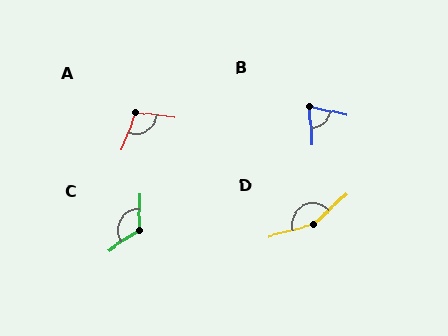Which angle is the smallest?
B, at approximately 73 degrees.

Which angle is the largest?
D, at approximately 153 degrees.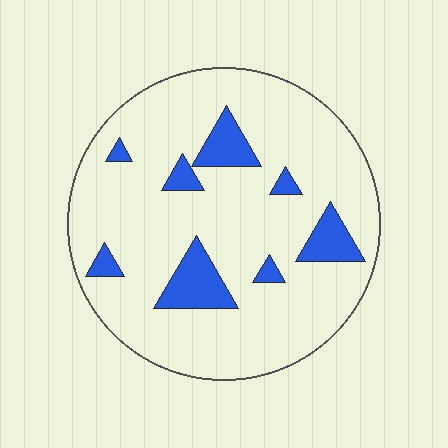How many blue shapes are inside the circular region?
8.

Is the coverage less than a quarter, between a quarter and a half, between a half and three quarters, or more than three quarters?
Less than a quarter.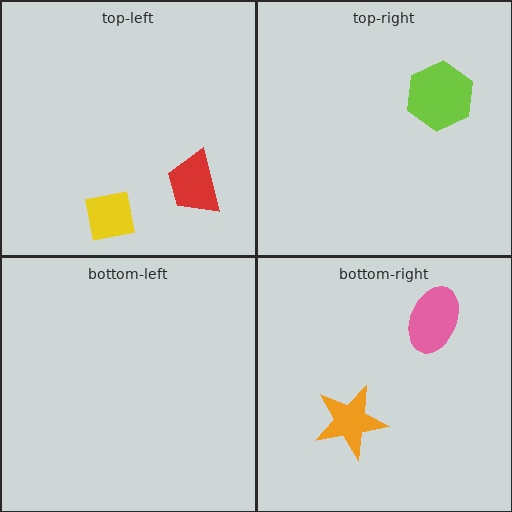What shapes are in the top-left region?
The red trapezoid, the yellow square.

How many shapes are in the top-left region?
2.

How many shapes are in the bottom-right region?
2.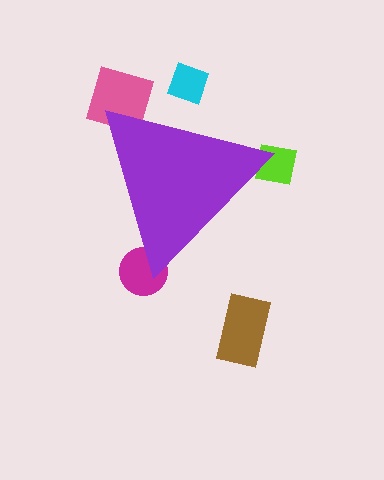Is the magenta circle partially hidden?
Yes, the magenta circle is partially hidden behind the purple triangle.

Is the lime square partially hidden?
Yes, the lime square is partially hidden behind the purple triangle.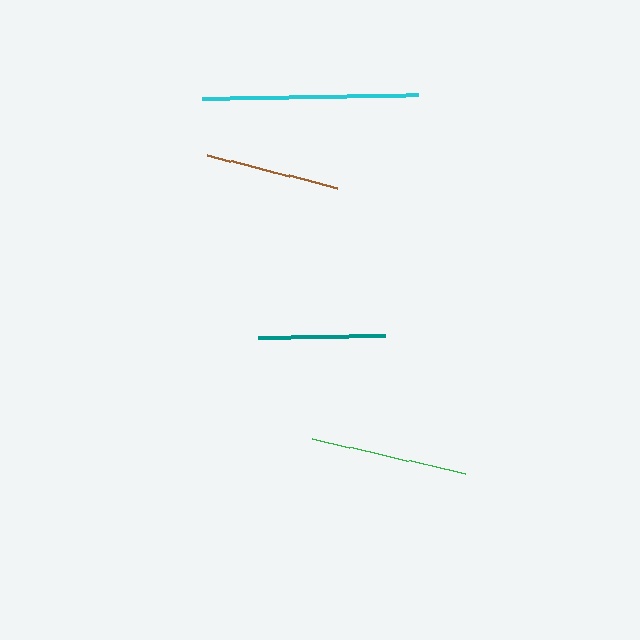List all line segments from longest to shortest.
From longest to shortest: cyan, green, brown, teal.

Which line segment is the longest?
The cyan line is the longest at approximately 215 pixels.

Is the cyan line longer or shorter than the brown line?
The cyan line is longer than the brown line.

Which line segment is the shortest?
The teal line is the shortest at approximately 127 pixels.